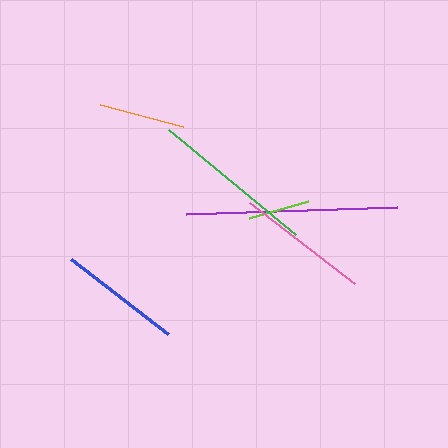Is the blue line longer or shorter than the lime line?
The blue line is longer than the lime line.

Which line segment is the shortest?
The lime line is the shortest at approximately 62 pixels.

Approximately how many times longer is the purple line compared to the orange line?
The purple line is approximately 2.5 times the length of the orange line.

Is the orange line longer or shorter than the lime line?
The orange line is longer than the lime line.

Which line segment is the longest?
The purple line is the longest at approximately 211 pixels.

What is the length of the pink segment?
The pink segment is approximately 133 pixels long.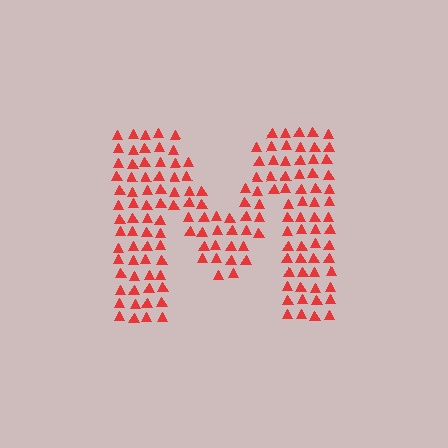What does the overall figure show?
The overall figure shows the letter M.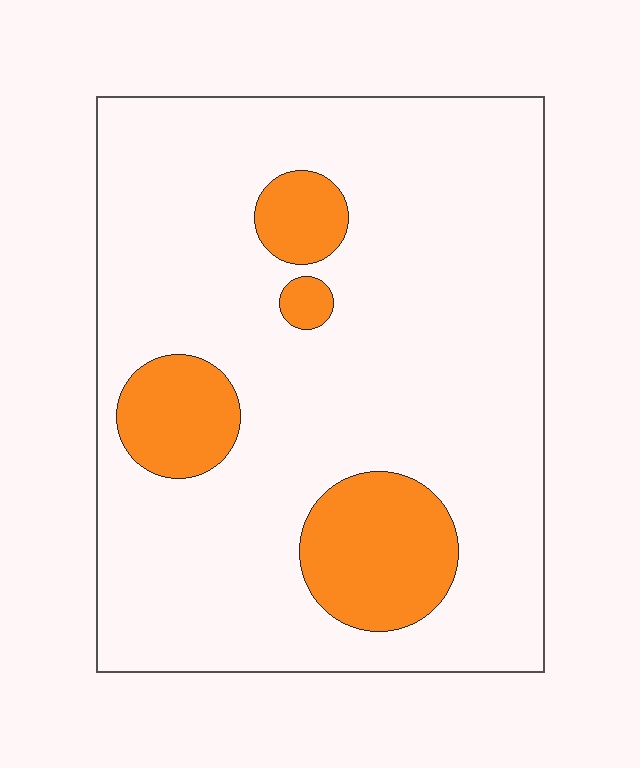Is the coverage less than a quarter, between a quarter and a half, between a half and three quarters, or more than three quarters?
Less than a quarter.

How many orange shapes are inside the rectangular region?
4.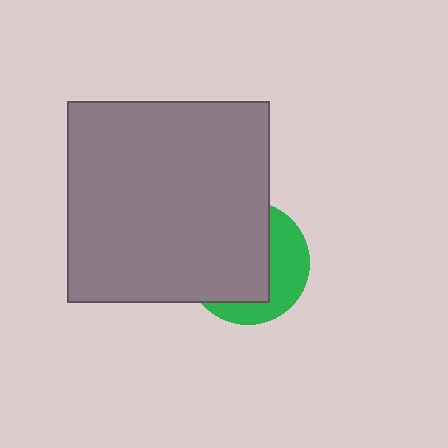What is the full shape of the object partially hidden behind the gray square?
The partially hidden object is a green circle.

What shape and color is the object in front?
The object in front is a gray square.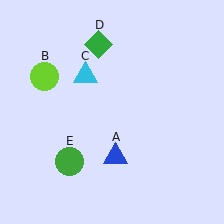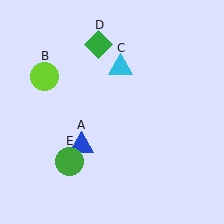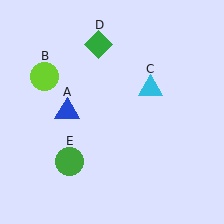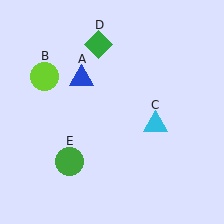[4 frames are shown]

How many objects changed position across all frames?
2 objects changed position: blue triangle (object A), cyan triangle (object C).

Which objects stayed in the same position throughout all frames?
Lime circle (object B) and green diamond (object D) and green circle (object E) remained stationary.